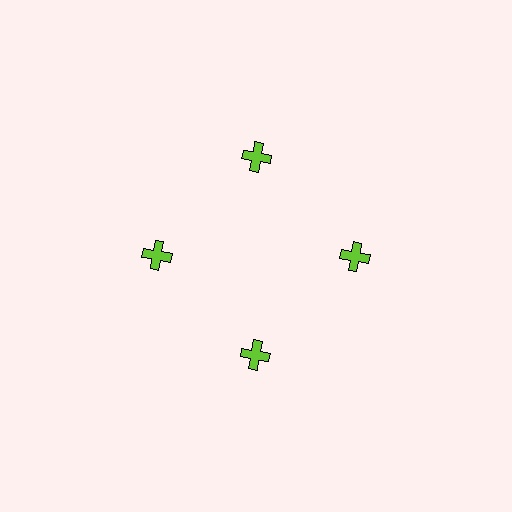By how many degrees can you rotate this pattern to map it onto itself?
The pattern maps onto itself every 90 degrees of rotation.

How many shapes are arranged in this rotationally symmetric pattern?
There are 4 shapes, arranged in 4 groups of 1.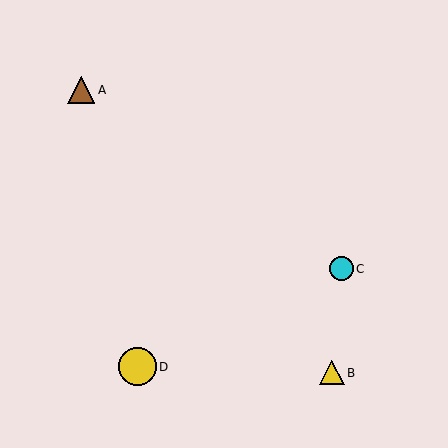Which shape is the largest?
The yellow circle (labeled D) is the largest.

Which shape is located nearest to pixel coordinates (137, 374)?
The yellow circle (labeled D) at (138, 367) is nearest to that location.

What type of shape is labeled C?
Shape C is a cyan circle.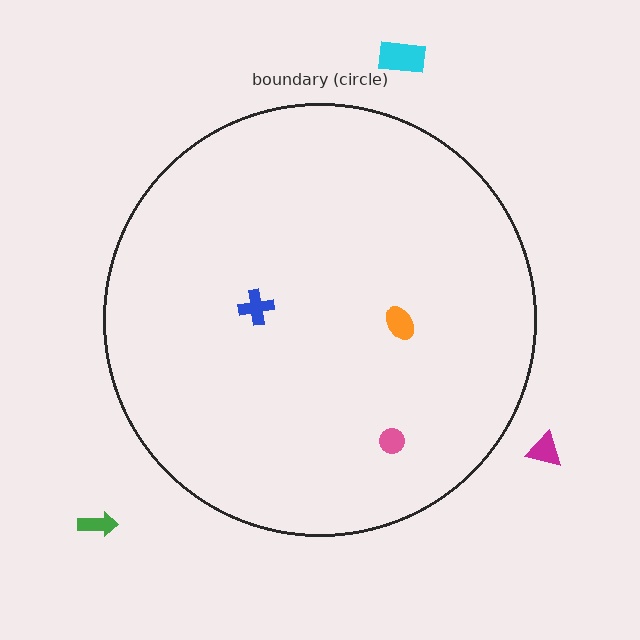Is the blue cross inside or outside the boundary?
Inside.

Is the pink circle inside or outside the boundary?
Inside.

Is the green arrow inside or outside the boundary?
Outside.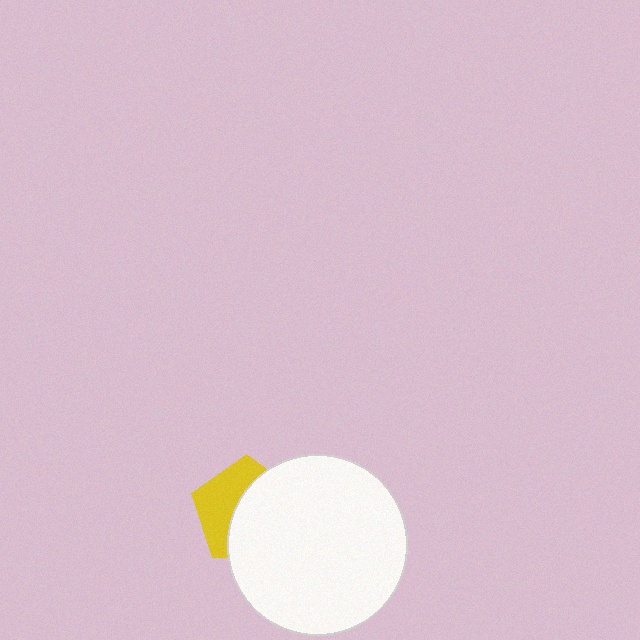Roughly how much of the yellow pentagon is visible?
A small part of it is visible (roughly 42%).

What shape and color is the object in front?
The object in front is a white circle.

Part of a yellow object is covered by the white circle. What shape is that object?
It is a pentagon.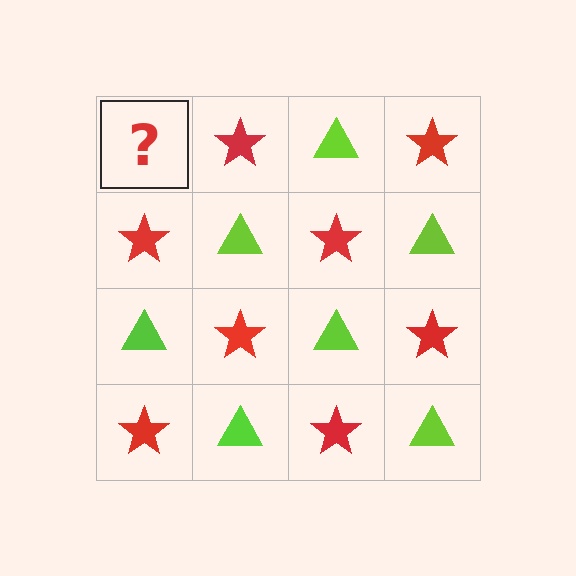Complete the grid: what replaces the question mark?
The question mark should be replaced with a lime triangle.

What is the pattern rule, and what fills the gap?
The rule is that it alternates lime triangle and red star in a checkerboard pattern. The gap should be filled with a lime triangle.